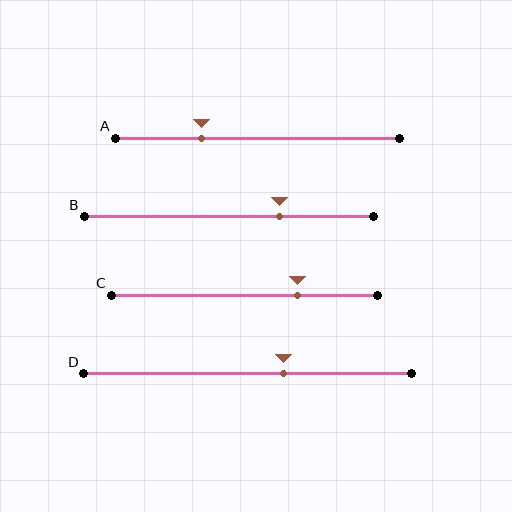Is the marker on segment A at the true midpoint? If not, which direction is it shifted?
No, the marker on segment A is shifted to the left by about 20% of the segment length.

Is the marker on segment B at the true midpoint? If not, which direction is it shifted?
No, the marker on segment B is shifted to the right by about 18% of the segment length.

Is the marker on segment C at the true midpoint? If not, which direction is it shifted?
No, the marker on segment C is shifted to the right by about 20% of the segment length.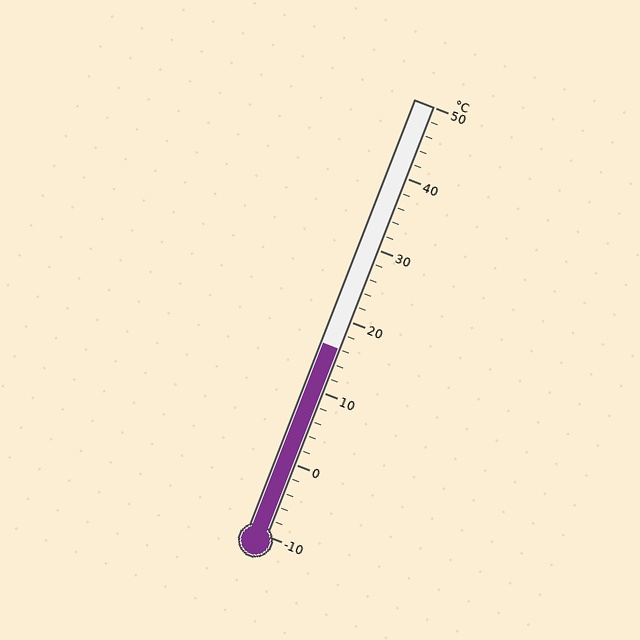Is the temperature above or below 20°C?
The temperature is below 20°C.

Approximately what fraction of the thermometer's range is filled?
The thermometer is filled to approximately 45% of its range.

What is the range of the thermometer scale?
The thermometer scale ranges from -10°C to 50°C.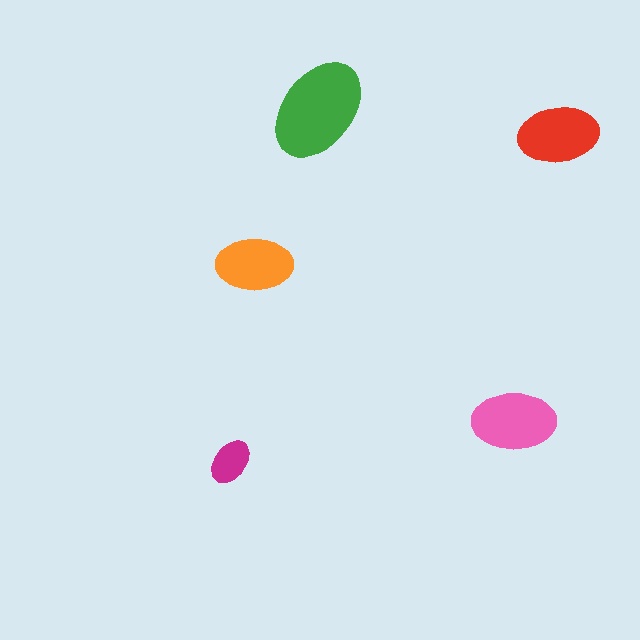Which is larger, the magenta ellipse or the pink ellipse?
The pink one.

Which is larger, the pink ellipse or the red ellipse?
The pink one.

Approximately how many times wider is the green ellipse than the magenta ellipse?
About 2.5 times wider.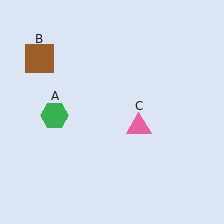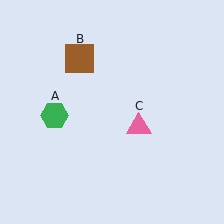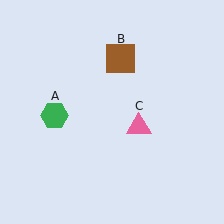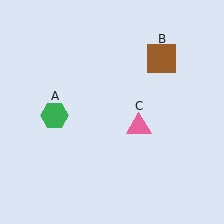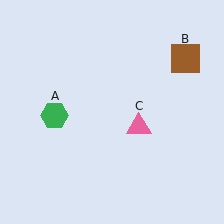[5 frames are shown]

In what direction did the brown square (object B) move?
The brown square (object B) moved right.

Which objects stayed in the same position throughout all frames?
Green hexagon (object A) and pink triangle (object C) remained stationary.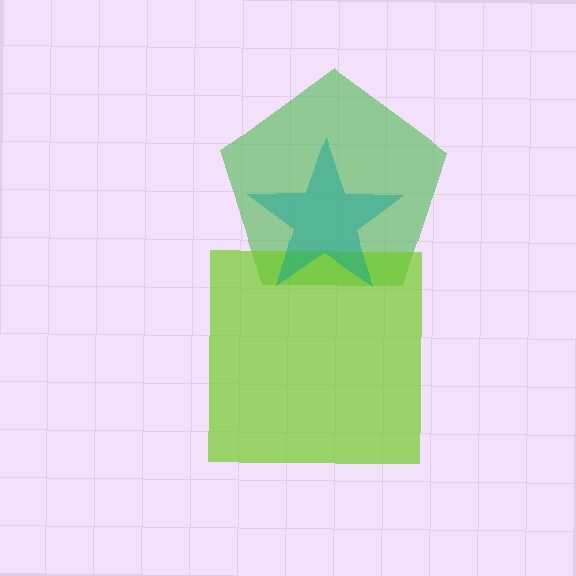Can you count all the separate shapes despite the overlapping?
Yes, there are 3 separate shapes.